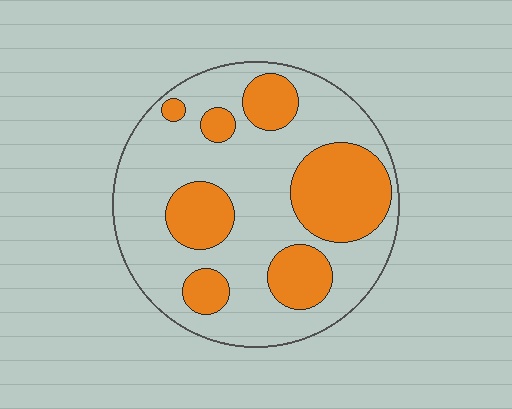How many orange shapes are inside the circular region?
7.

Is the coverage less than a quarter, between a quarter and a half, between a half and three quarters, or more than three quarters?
Between a quarter and a half.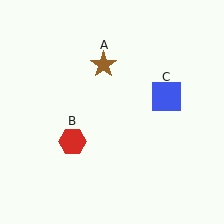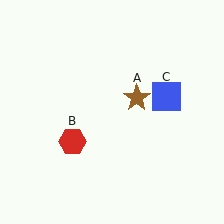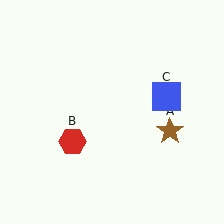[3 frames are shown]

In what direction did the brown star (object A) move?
The brown star (object A) moved down and to the right.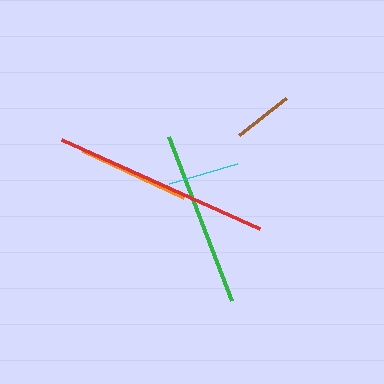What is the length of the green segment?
The green segment is approximately 175 pixels long.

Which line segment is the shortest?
The brown line is the shortest at approximately 60 pixels.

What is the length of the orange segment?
The orange segment is approximately 112 pixels long.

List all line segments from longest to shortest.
From longest to shortest: red, green, orange, cyan, brown.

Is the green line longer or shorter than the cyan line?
The green line is longer than the cyan line.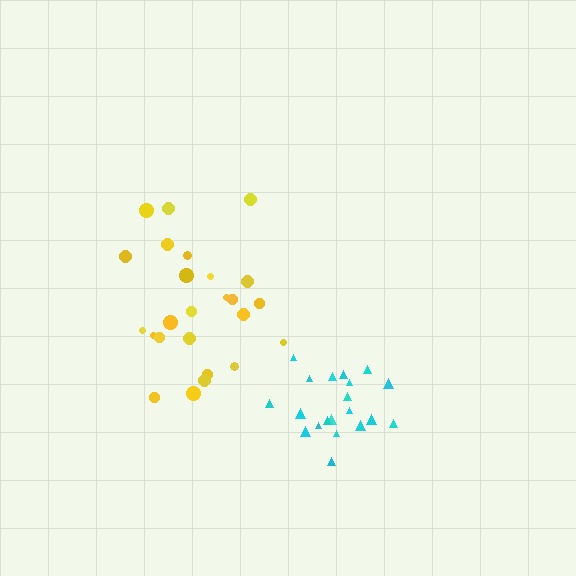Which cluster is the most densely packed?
Cyan.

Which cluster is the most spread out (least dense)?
Yellow.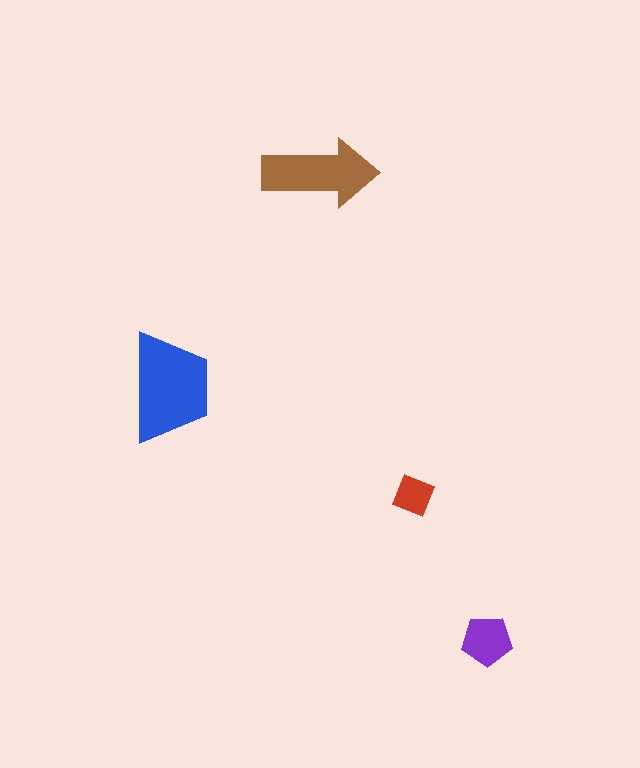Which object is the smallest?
The red diamond.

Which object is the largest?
The blue trapezoid.